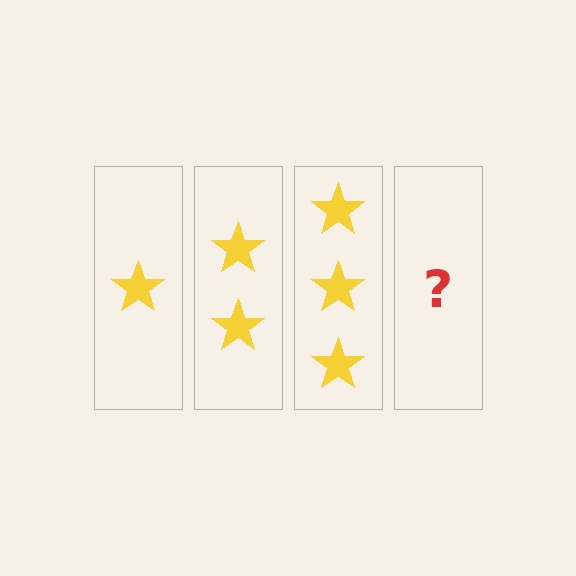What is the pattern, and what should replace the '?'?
The pattern is that each step adds one more star. The '?' should be 4 stars.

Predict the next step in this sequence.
The next step is 4 stars.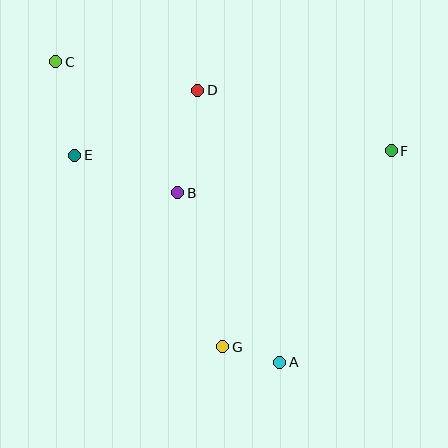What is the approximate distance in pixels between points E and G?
The distance between E and G is approximately 242 pixels.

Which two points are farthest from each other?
Points A and C are farthest from each other.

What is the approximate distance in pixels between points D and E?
The distance between D and E is approximately 139 pixels.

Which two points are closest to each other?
Points A and G are closest to each other.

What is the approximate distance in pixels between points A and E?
The distance between A and E is approximately 292 pixels.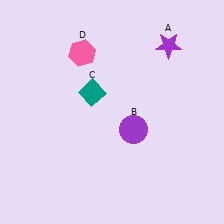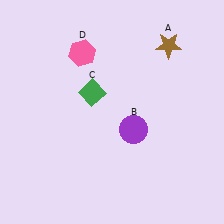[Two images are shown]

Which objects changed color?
A changed from purple to brown. C changed from teal to green.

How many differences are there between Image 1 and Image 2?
There are 2 differences between the two images.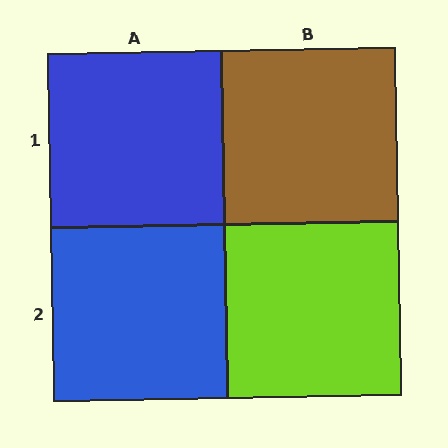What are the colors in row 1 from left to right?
Blue, brown.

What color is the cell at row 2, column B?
Lime.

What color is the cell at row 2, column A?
Blue.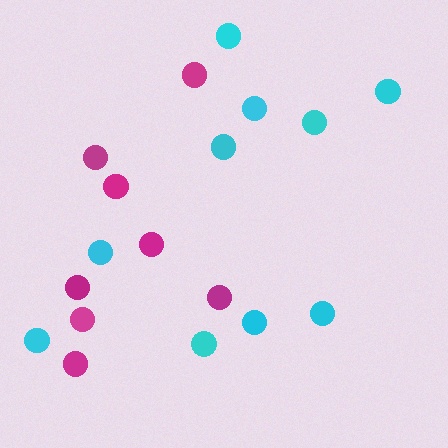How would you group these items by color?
There are 2 groups: one group of cyan circles (10) and one group of magenta circles (8).